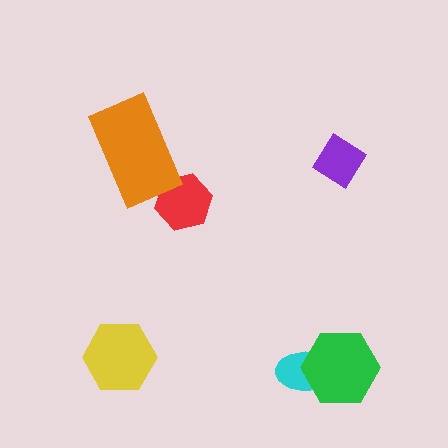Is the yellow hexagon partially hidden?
No, no other shape covers it.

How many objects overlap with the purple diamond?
0 objects overlap with the purple diamond.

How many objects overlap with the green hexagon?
1 object overlaps with the green hexagon.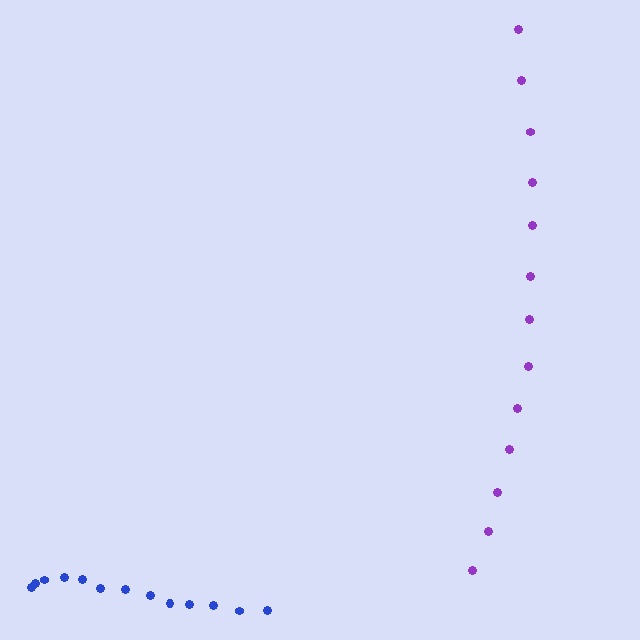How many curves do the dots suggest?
There are 2 distinct paths.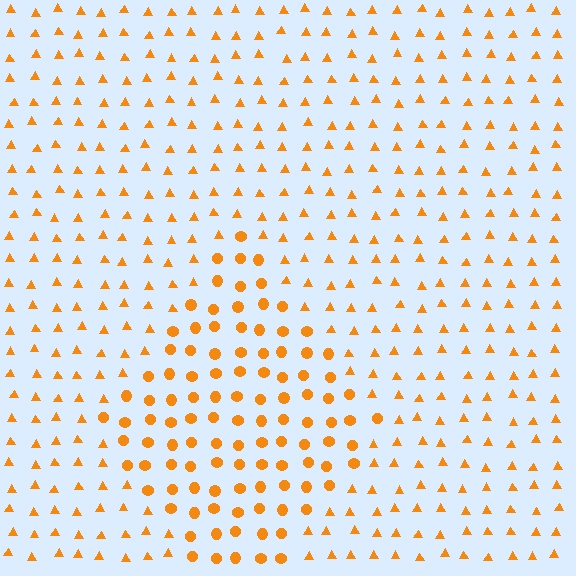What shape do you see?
I see a diamond.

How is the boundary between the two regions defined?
The boundary is defined by a change in element shape: circles inside vs. triangles outside. All elements share the same color and spacing.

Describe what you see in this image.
The image is filled with small orange elements arranged in a uniform grid. A diamond-shaped region contains circles, while the surrounding area contains triangles. The boundary is defined purely by the change in element shape.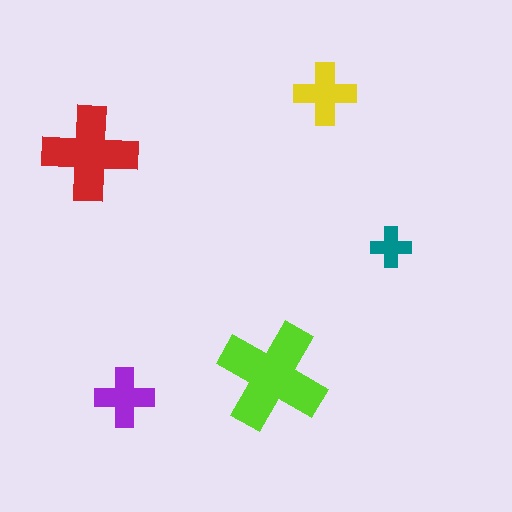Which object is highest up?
The yellow cross is topmost.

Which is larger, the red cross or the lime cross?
The lime one.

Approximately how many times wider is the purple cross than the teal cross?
About 1.5 times wider.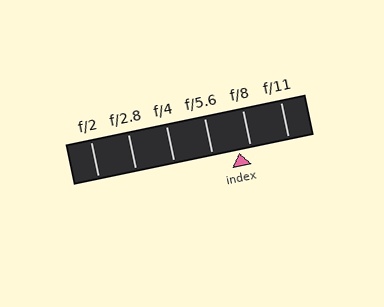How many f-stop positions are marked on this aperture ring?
There are 6 f-stop positions marked.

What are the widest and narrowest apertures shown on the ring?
The widest aperture shown is f/2 and the narrowest is f/11.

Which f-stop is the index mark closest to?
The index mark is closest to f/8.